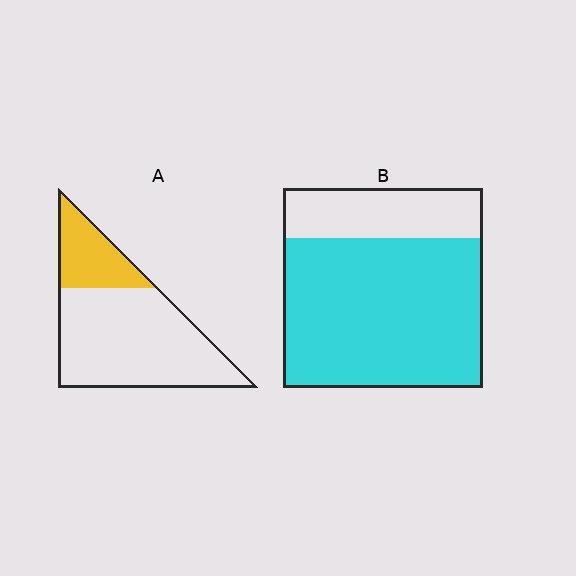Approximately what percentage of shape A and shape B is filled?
A is approximately 25% and B is approximately 75%.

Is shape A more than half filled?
No.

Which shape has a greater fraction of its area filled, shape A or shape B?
Shape B.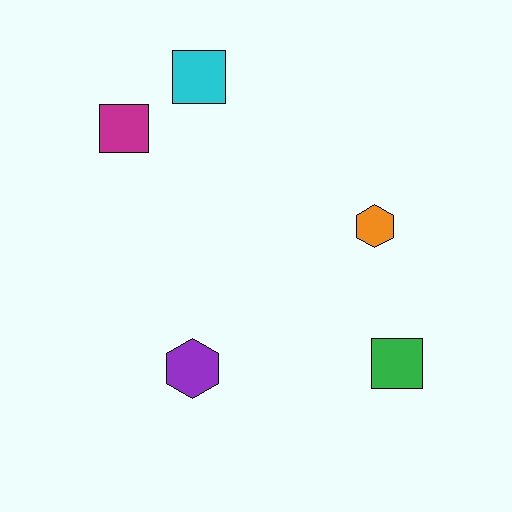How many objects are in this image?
There are 5 objects.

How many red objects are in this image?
There are no red objects.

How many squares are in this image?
There are 3 squares.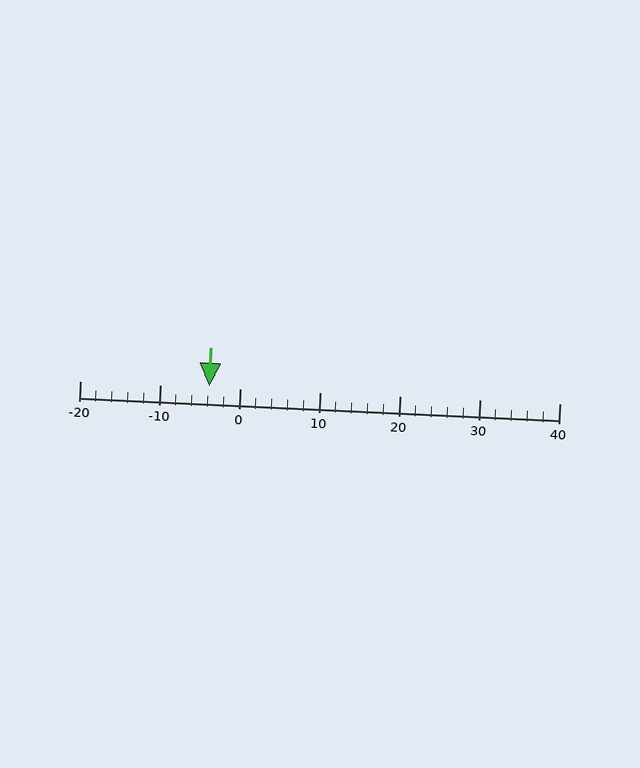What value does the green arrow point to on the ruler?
The green arrow points to approximately -4.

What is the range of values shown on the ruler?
The ruler shows values from -20 to 40.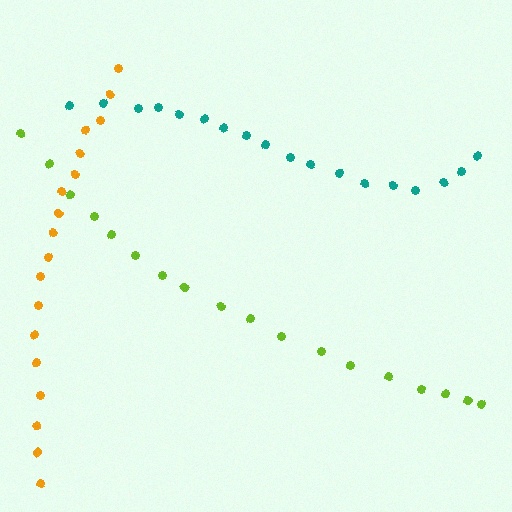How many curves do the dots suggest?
There are 3 distinct paths.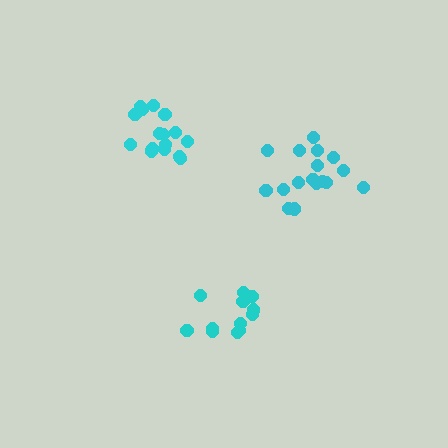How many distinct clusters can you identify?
There are 3 distinct clusters.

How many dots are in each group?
Group 1: 17 dots, Group 2: 12 dots, Group 3: 16 dots (45 total).